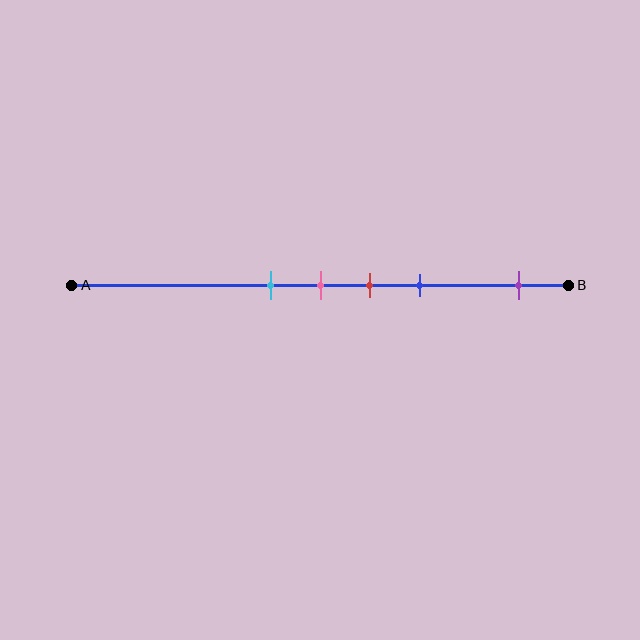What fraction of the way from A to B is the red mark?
The red mark is approximately 60% (0.6) of the way from A to B.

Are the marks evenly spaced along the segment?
No, the marks are not evenly spaced.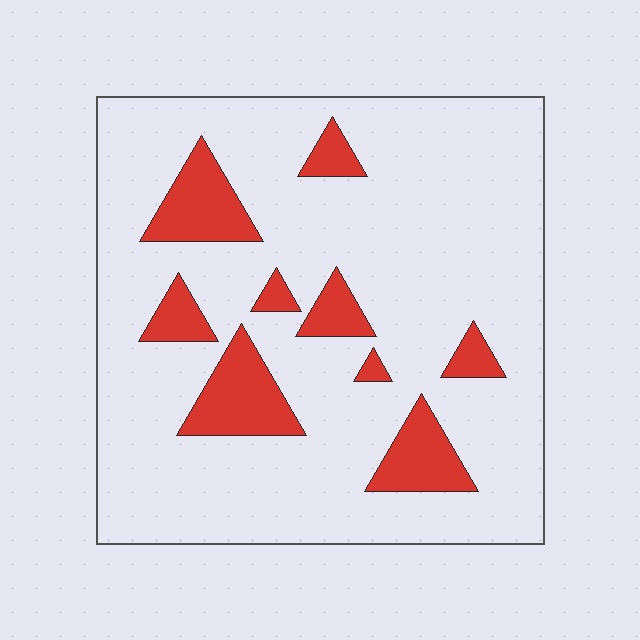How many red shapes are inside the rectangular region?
9.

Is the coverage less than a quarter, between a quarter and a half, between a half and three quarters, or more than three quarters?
Less than a quarter.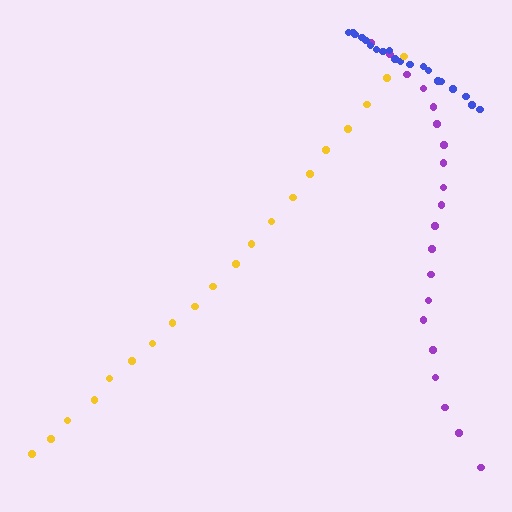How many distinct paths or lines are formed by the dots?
There are 3 distinct paths.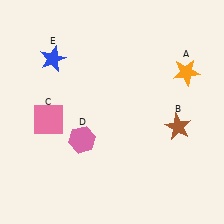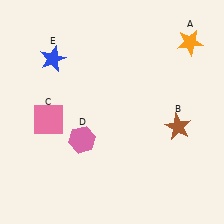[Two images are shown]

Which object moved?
The orange star (A) moved up.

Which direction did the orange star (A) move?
The orange star (A) moved up.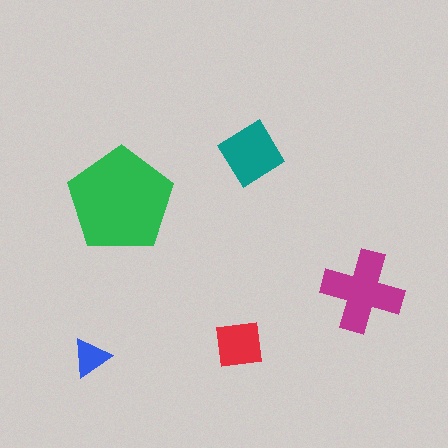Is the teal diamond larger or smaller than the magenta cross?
Smaller.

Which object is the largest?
The green pentagon.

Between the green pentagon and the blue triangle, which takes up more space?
The green pentagon.